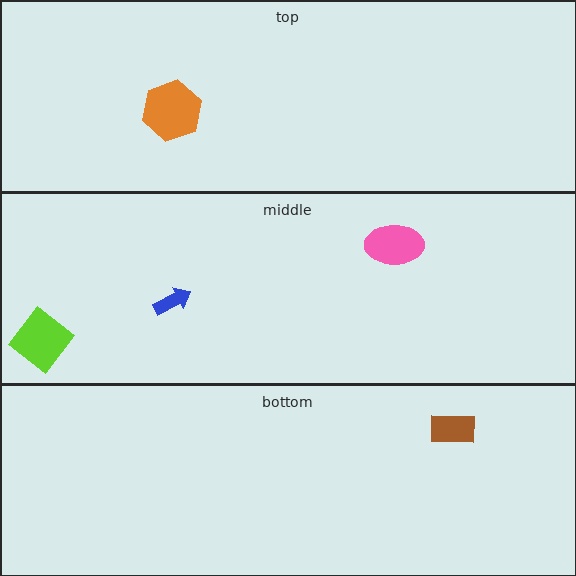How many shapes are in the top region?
1.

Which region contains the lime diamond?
The middle region.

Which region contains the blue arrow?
The middle region.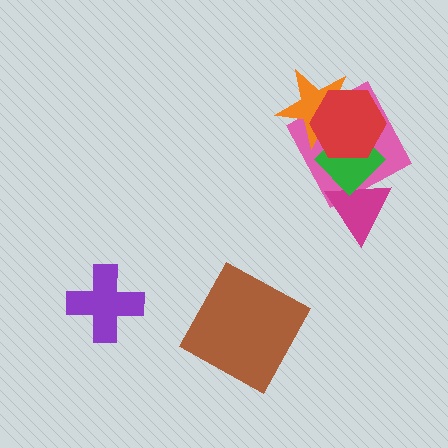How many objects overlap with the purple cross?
0 objects overlap with the purple cross.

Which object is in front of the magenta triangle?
The green diamond is in front of the magenta triangle.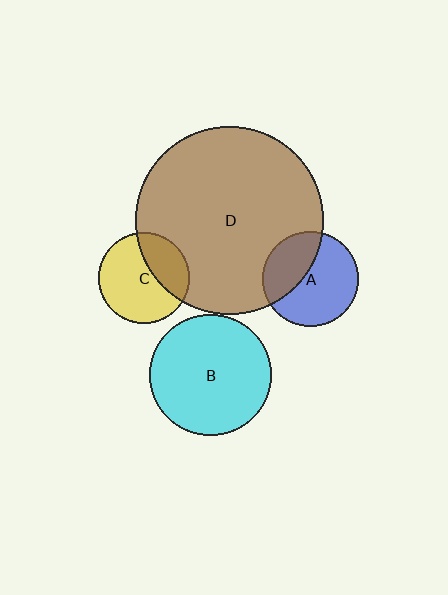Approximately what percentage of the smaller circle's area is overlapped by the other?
Approximately 35%.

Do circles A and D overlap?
Yes.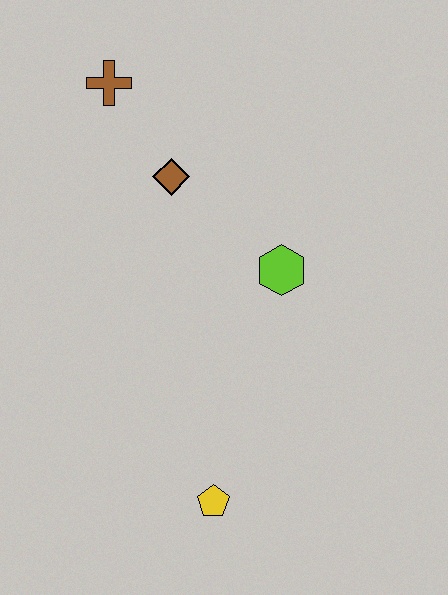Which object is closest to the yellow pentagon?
The lime hexagon is closest to the yellow pentagon.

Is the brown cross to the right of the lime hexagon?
No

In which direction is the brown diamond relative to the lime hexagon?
The brown diamond is to the left of the lime hexagon.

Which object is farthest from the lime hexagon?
The brown cross is farthest from the lime hexagon.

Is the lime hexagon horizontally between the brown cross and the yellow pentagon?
No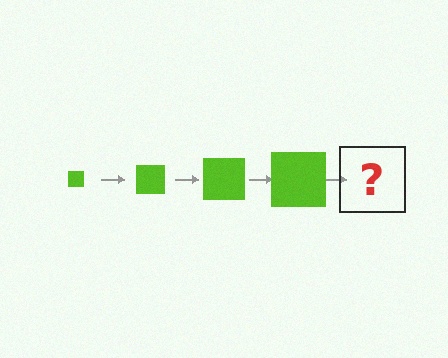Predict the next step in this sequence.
The next step is a lime square, larger than the previous one.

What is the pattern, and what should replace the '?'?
The pattern is that the square gets progressively larger each step. The '?' should be a lime square, larger than the previous one.